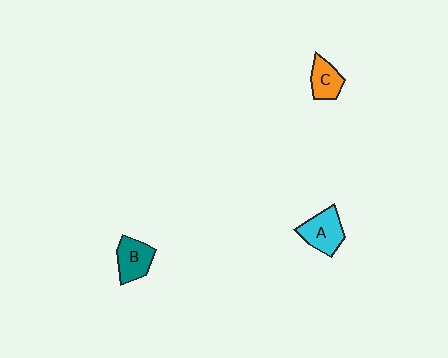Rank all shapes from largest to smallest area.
From largest to smallest: A (cyan), B (teal), C (orange).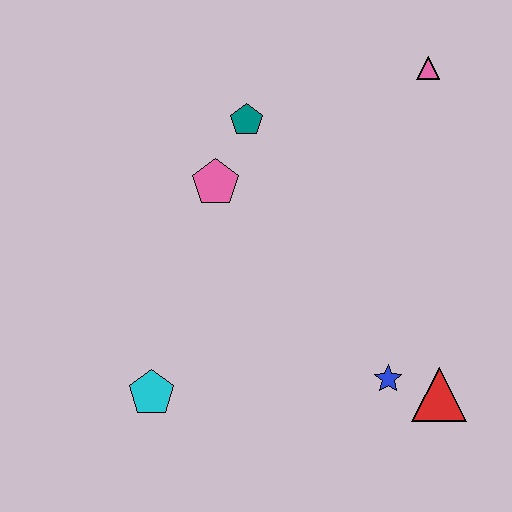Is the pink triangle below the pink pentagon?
No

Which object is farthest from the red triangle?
The teal pentagon is farthest from the red triangle.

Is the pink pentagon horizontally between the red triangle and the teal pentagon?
No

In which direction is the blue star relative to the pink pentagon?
The blue star is below the pink pentagon.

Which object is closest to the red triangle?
The blue star is closest to the red triangle.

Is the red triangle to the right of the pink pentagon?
Yes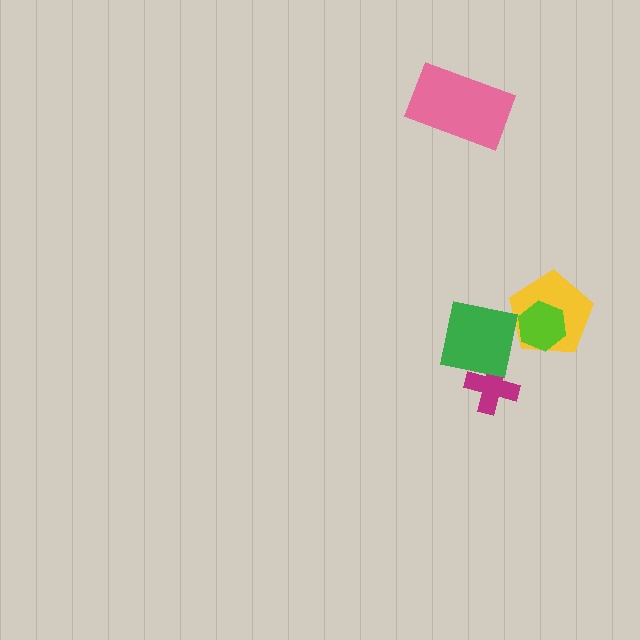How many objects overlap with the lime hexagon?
2 objects overlap with the lime hexagon.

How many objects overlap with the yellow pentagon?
2 objects overlap with the yellow pentagon.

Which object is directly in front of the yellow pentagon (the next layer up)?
The lime hexagon is directly in front of the yellow pentagon.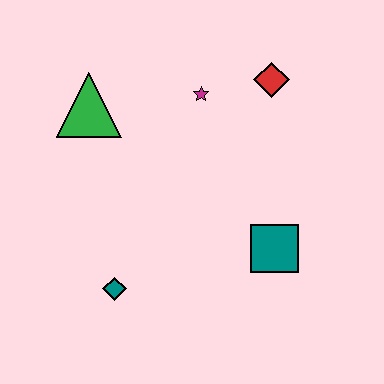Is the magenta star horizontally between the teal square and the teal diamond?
Yes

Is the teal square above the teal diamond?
Yes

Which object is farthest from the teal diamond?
The red diamond is farthest from the teal diamond.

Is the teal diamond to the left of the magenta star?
Yes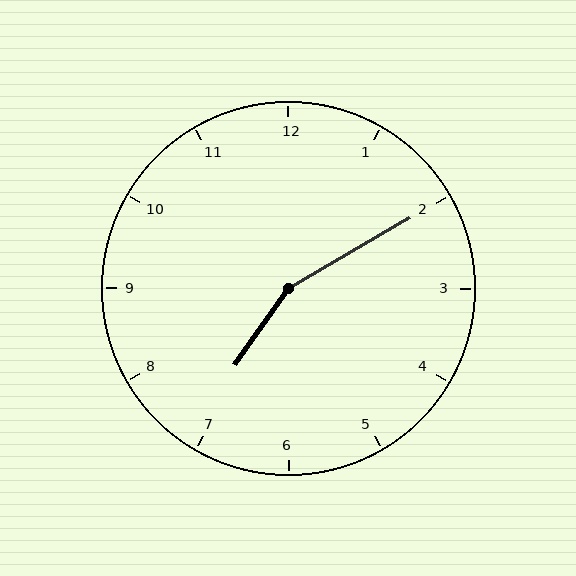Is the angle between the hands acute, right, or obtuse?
It is obtuse.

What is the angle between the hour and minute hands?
Approximately 155 degrees.